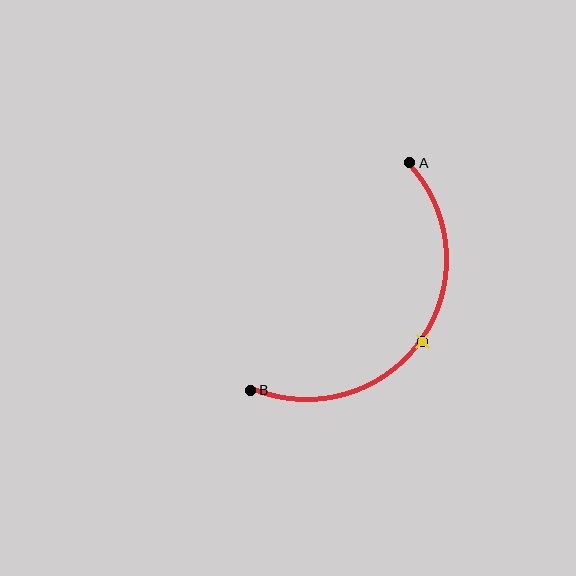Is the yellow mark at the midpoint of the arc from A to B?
Yes. The yellow mark lies on the arc at equal arc-length from both A and B — it is the arc midpoint.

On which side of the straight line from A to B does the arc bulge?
The arc bulges below and to the right of the straight line connecting A and B.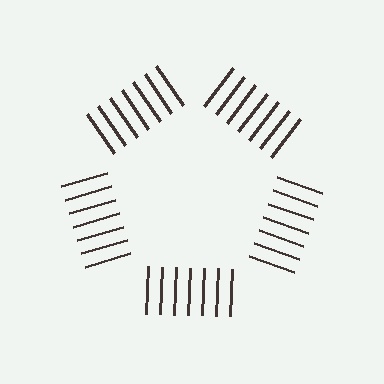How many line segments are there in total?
35 — 7 along each of the 5 edges.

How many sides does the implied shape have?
5 sides — the line-ends trace a pentagon.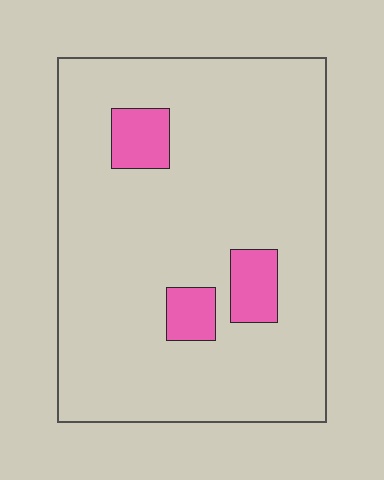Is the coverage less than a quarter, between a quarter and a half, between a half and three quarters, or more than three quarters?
Less than a quarter.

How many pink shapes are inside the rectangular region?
3.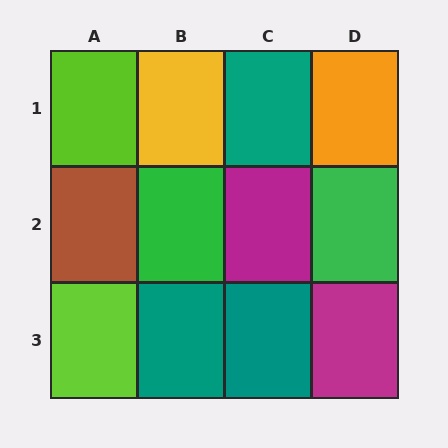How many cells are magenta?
2 cells are magenta.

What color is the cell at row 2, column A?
Brown.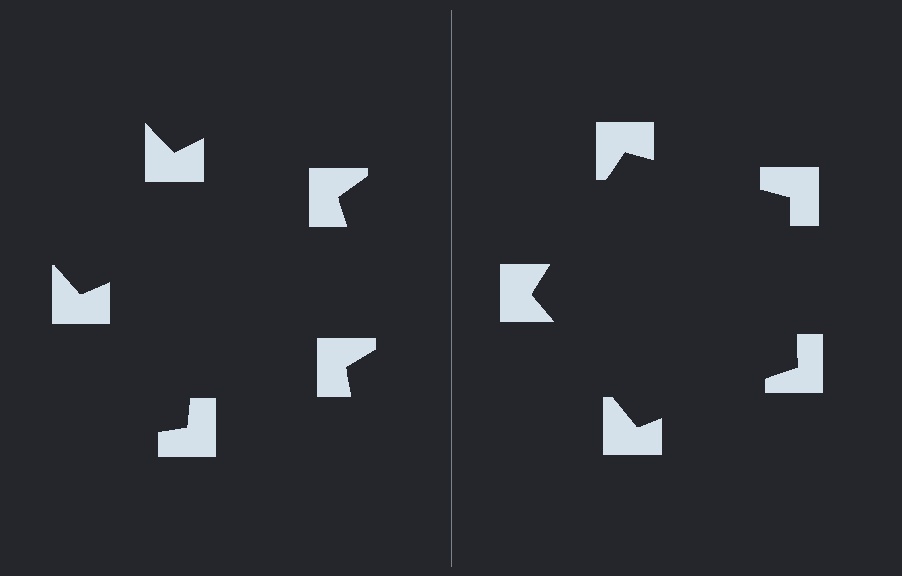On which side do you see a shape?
An illusory pentagon appears on the right side. On the left side the wedge cuts are rotated, so no coherent shape forms.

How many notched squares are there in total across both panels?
10 — 5 on each side.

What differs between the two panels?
The notched squares are positioned identically on both sides; only the wedge orientations differ. On the right they align to a pentagon; on the left they are misaligned.